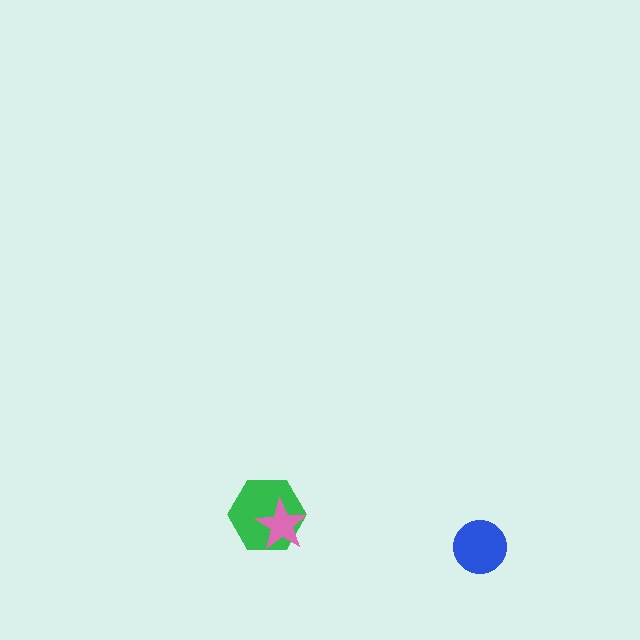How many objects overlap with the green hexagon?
1 object overlaps with the green hexagon.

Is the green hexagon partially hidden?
Yes, it is partially covered by another shape.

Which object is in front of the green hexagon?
The pink star is in front of the green hexagon.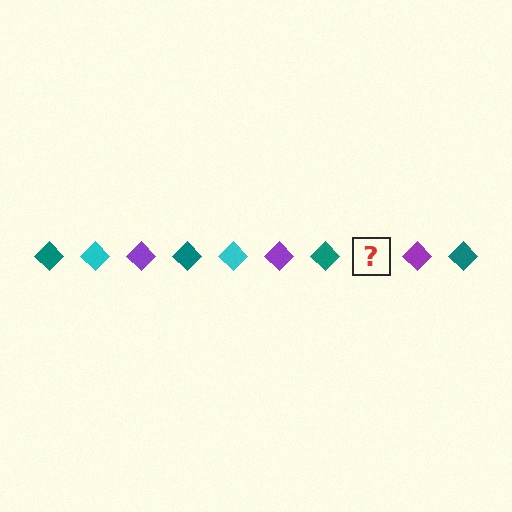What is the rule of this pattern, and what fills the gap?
The rule is that the pattern cycles through teal, cyan, purple diamonds. The gap should be filled with a cyan diamond.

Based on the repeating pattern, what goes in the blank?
The blank should be a cyan diamond.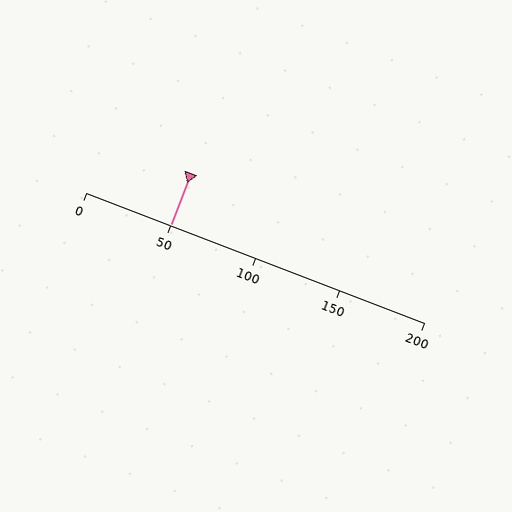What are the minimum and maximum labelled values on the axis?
The axis runs from 0 to 200.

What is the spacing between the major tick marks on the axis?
The major ticks are spaced 50 apart.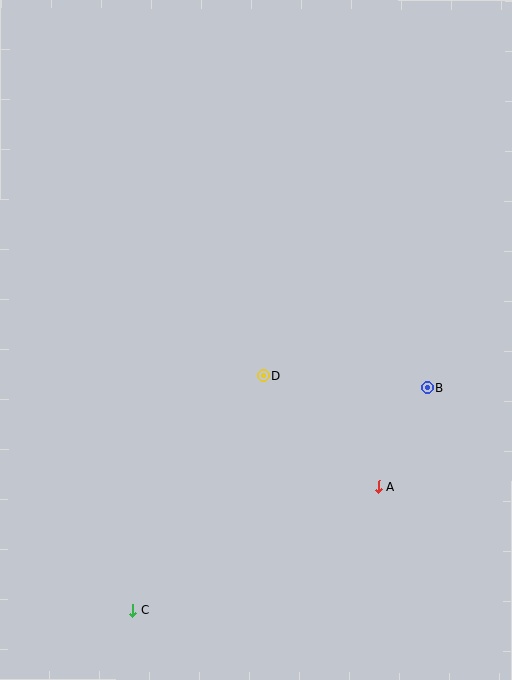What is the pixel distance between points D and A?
The distance between D and A is 161 pixels.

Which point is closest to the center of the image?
Point D at (263, 376) is closest to the center.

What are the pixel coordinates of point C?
Point C is at (133, 610).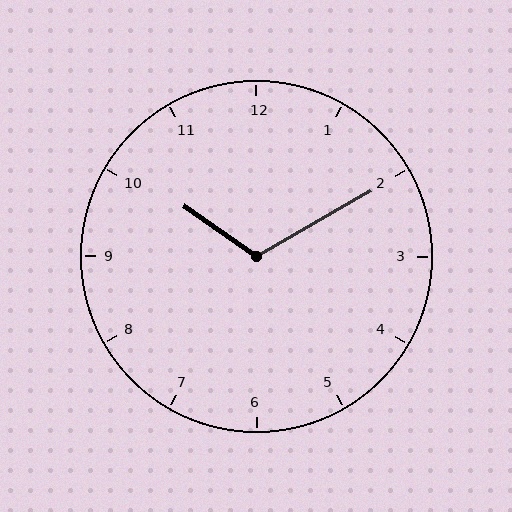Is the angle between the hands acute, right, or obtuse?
It is obtuse.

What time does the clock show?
10:10.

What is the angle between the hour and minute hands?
Approximately 115 degrees.